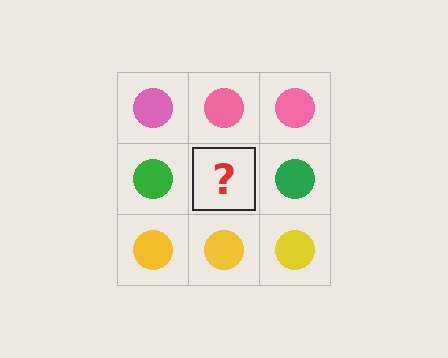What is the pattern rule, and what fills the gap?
The rule is that each row has a consistent color. The gap should be filled with a green circle.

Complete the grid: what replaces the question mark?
The question mark should be replaced with a green circle.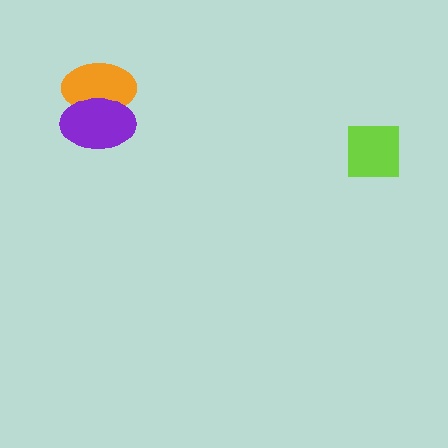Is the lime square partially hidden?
No, no other shape covers it.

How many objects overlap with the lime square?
0 objects overlap with the lime square.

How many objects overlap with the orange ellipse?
1 object overlaps with the orange ellipse.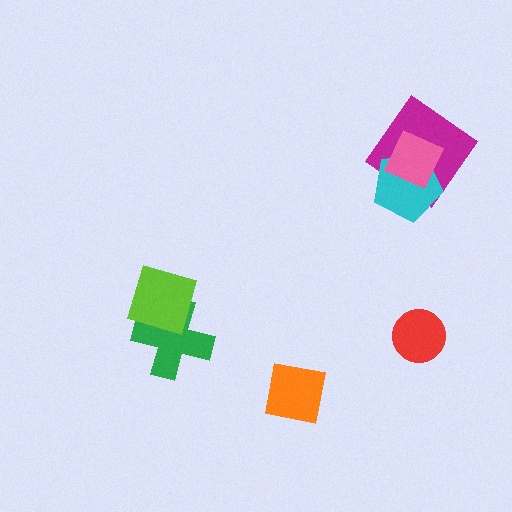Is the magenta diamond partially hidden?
Yes, it is partially covered by another shape.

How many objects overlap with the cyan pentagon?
2 objects overlap with the cyan pentagon.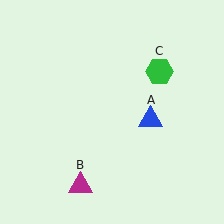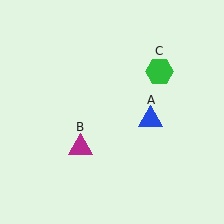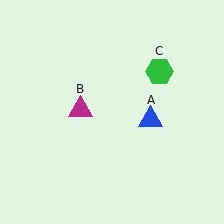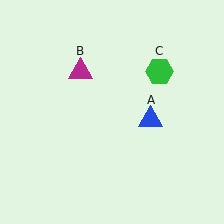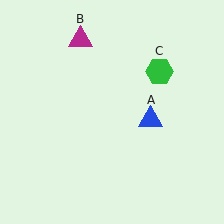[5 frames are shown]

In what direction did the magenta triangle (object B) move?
The magenta triangle (object B) moved up.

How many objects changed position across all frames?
1 object changed position: magenta triangle (object B).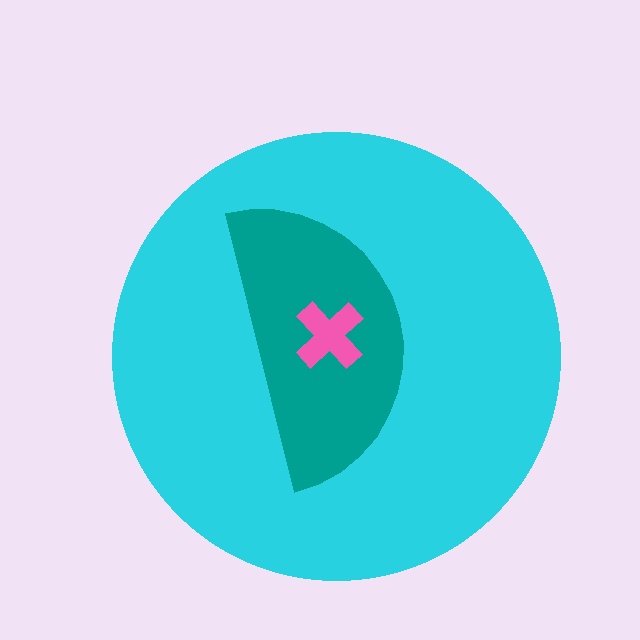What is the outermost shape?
The cyan circle.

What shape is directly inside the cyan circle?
The teal semicircle.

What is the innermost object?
The pink cross.